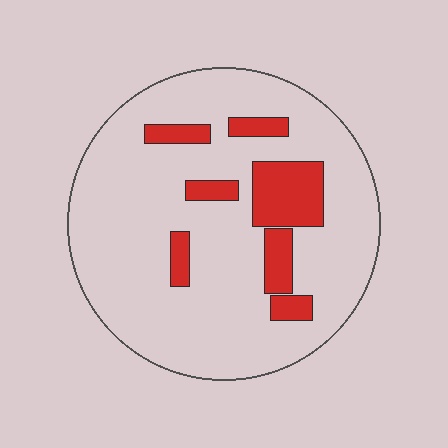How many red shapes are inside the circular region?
7.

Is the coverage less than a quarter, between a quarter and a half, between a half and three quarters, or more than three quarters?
Less than a quarter.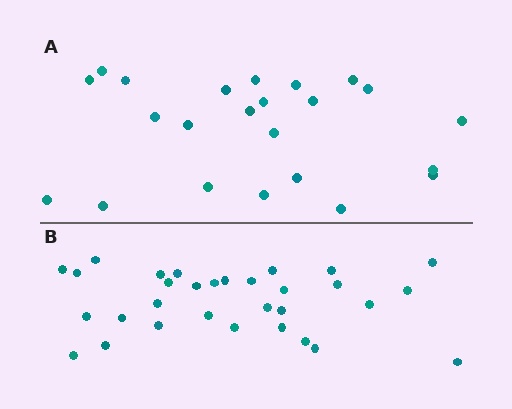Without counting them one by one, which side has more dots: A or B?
Region B (the bottom region) has more dots.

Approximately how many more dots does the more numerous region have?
Region B has roughly 8 or so more dots than region A.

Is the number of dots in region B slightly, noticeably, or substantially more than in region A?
Region B has noticeably more, but not dramatically so. The ratio is roughly 1.3 to 1.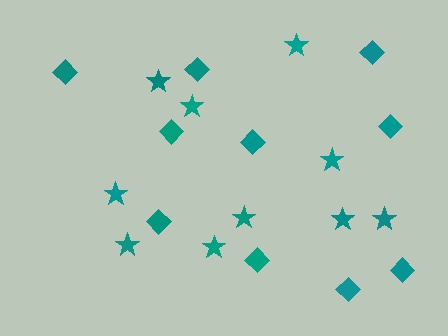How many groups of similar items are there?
There are 2 groups: one group of diamonds (10) and one group of stars (10).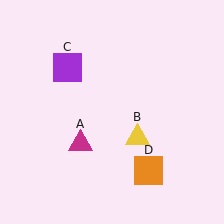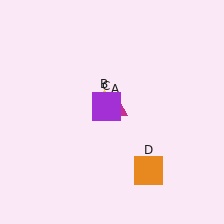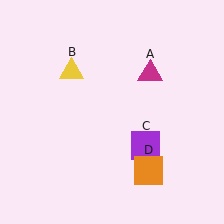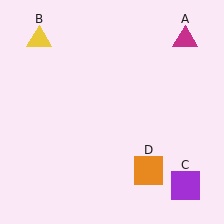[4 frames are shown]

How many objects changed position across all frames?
3 objects changed position: magenta triangle (object A), yellow triangle (object B), purple square (object C).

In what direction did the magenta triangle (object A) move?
The magenta triangle (object A) moved up and to the right.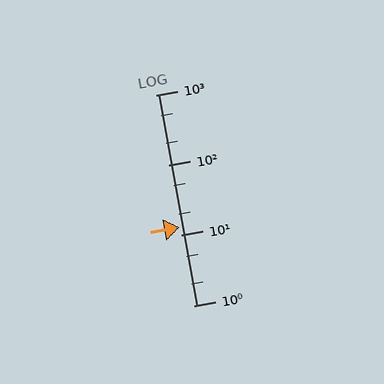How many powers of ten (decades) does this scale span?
The scale spans 3 decades, from 1 to 1000.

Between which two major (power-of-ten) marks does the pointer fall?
The pointer is between 10 and 100.